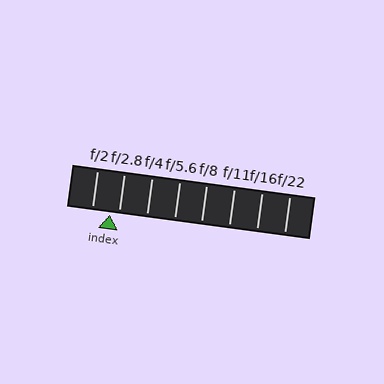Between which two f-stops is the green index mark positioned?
The index mark is between f/2 and f/2.8.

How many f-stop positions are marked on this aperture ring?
There are 8 f-stop positions marked.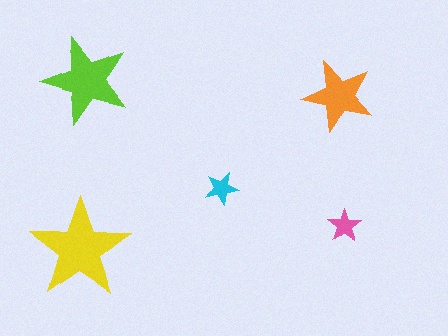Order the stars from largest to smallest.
the yellow one, the lime one, the orange one, the pink one, the cyan one.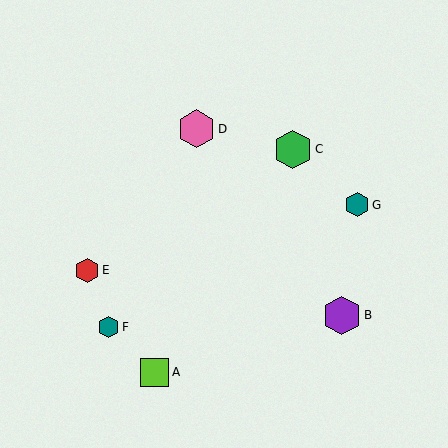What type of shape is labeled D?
Shape D is a pink hexagon.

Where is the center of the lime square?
The center of the lime square is at (155, 372).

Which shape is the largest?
The purple hexagon (labeled B) is the largest.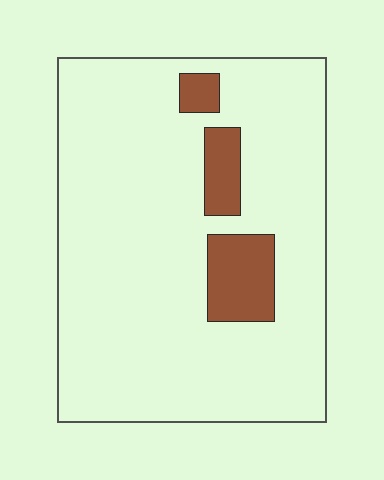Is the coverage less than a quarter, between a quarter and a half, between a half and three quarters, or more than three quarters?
Less than a quarter.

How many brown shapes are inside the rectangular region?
3.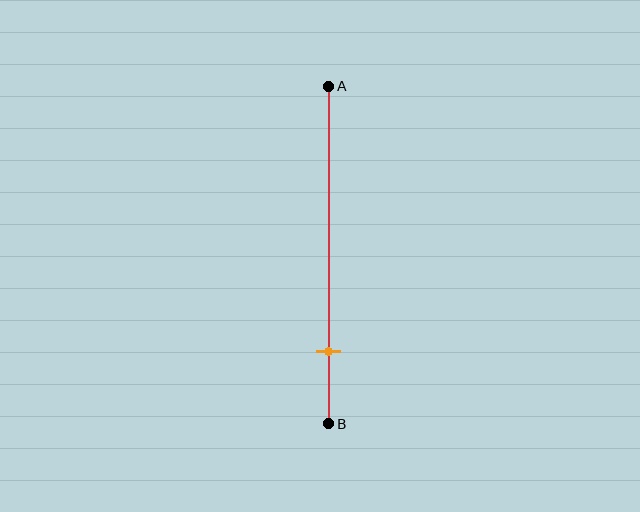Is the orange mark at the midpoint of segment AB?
No, the mark is at about 80% from A, not at the 50% midpoint.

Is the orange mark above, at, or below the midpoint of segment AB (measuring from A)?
The orange mark is below the midpoint of segment AB.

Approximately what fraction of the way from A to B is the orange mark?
The orange mark is approximately 80% of the way from A to B.